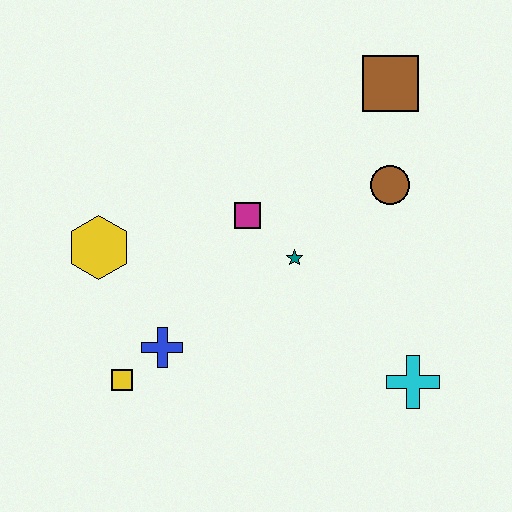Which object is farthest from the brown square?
The yellow square is farthest from the brown square.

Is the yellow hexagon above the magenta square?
No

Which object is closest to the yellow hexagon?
The blue cross is closest to the yellow hexagon.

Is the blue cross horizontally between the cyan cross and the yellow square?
Yes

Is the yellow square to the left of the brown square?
Yes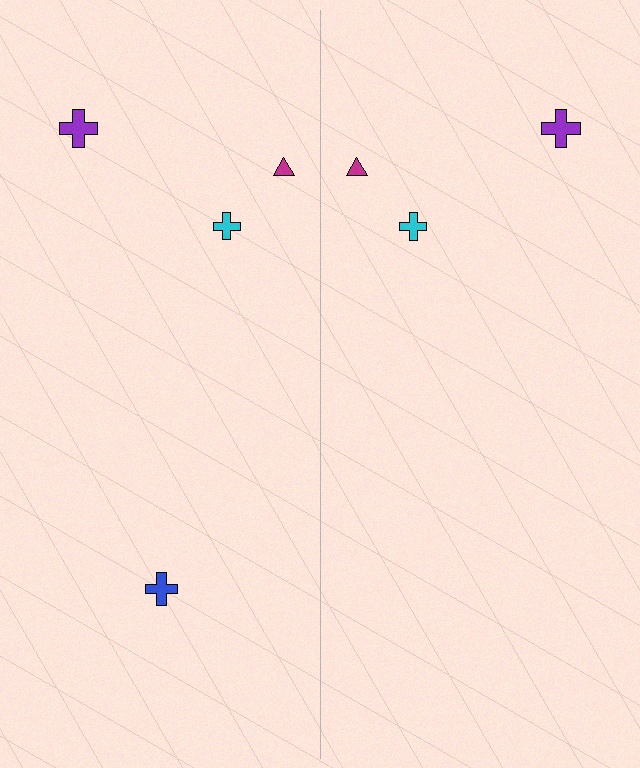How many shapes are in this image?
There are 7 shapes in this image.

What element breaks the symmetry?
A blue cross is missing from the right side.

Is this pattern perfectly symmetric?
No, the pattern is not perfectly symmetric. A blue cross is missing from the right side.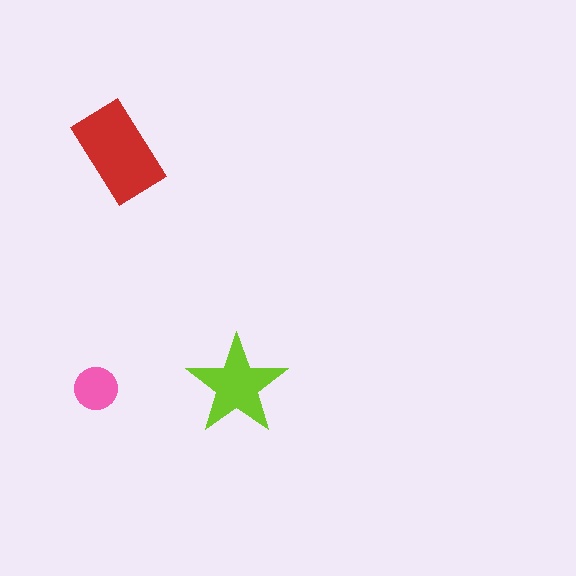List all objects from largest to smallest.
The red rectangle, the lime star, the pink circle.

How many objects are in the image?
There are 3 objects in the image.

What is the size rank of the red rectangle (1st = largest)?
1st.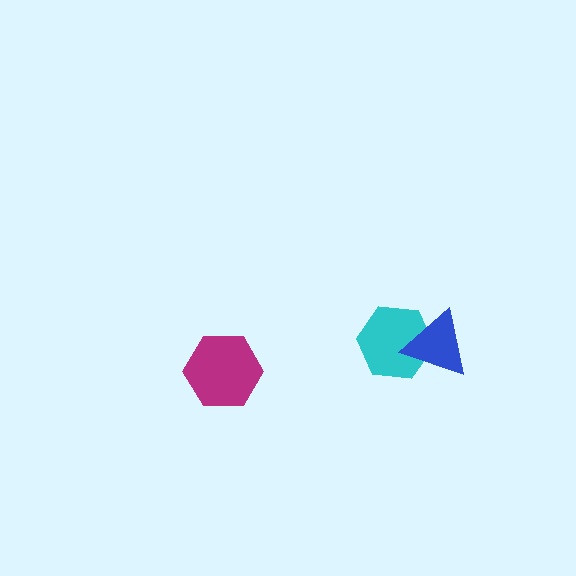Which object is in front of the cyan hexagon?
The blue triangle is in front of the cyan hexagon.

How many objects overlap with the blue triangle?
1 object overlaps with the blue triangle.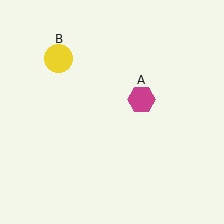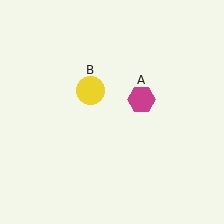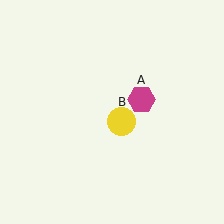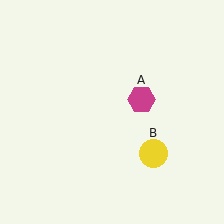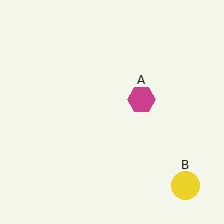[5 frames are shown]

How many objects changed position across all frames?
1 object changed position: yellow circle (object B).